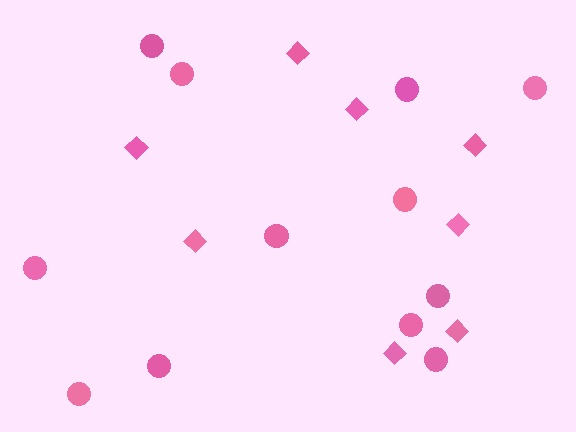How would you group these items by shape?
There are 2 groups: one group of circles (12) and one group of diamonds (8).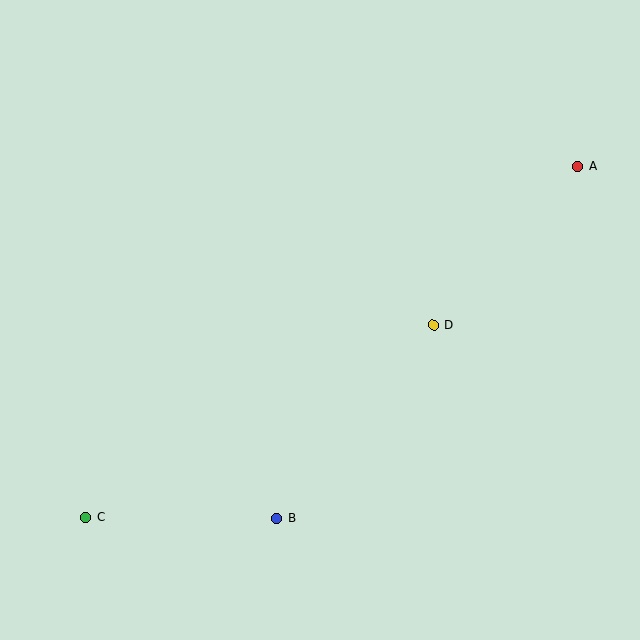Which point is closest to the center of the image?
Point D at (433, 325) is closest to the center.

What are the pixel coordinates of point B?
Point B is at (277, 518).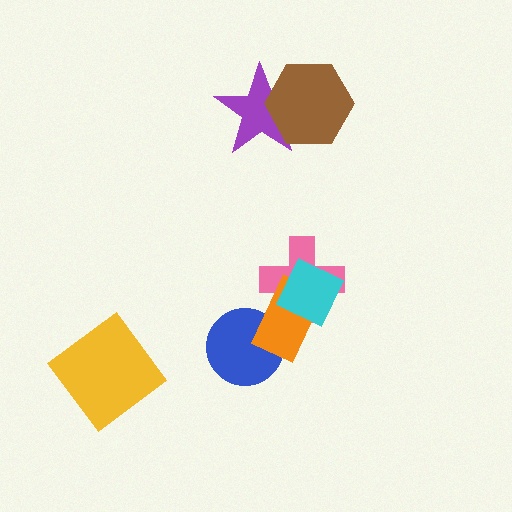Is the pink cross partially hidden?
Yes, it is partially covered by another shape.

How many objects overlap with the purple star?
1 object overlaps with the purple star.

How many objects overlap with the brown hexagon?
1 object overlaps with the brown hexagon.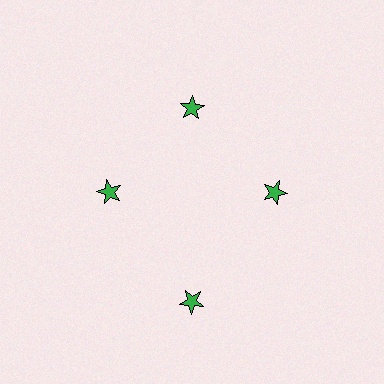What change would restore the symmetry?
The symmetry would be restored by moving it inward, back onto the ring so that all 4 stars sit at equal angles and equal distance from the center.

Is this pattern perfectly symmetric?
No. The 4 green stars are arranged in a ring, but one element near the 6 o'clock position is pushed outward from the center, breaking the 4-fold rotational symmetry.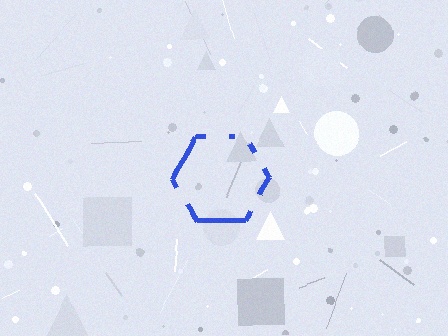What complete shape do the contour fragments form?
The contour fragments form a hexagon.